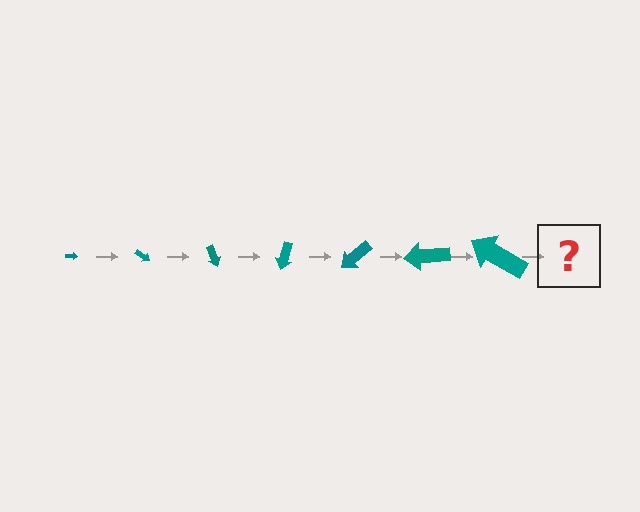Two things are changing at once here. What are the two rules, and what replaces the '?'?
The two rules are that the arrow grows larger each step and it rotates 35 degrees each step. The '?' should be an arrow, larger than the previous one and rotated 245 degrees from the start.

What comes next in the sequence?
The next element should be an arrow, larger than the previous one and rotated 245 degrees from the start.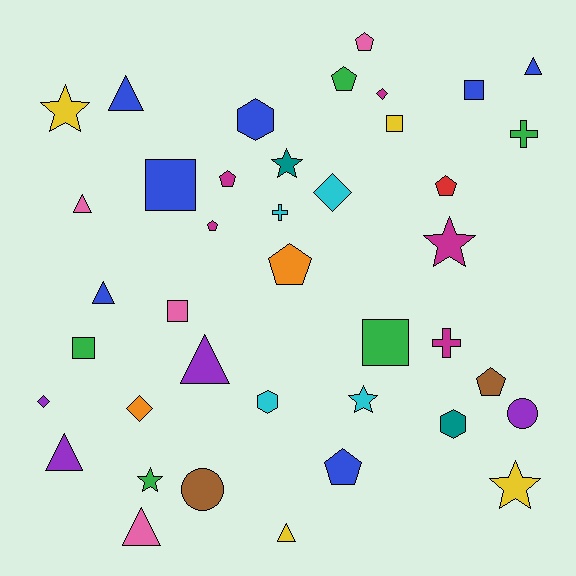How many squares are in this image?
There are 6 squares.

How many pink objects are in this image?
There are 4 pink objects.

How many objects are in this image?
There are 40 objects.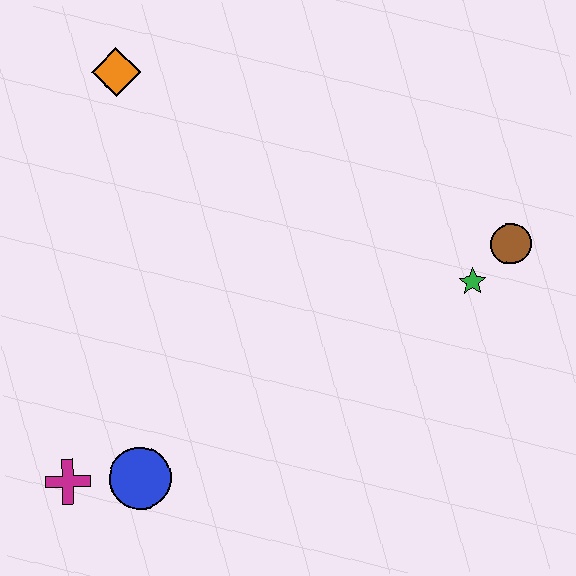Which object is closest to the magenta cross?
The blue circle is closest to the magenta cross.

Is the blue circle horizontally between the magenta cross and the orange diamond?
No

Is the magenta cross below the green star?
Yes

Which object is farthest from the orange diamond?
The brown circle is farthest from the orange diamond.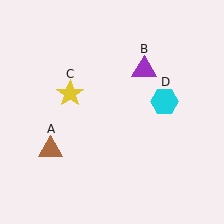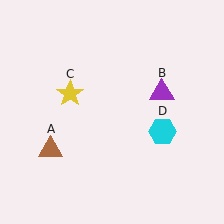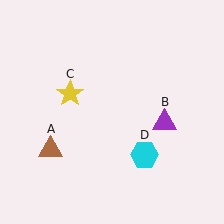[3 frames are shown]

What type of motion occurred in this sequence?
The purple triangle (object B), cyan hexagon (object D) rotated clockwise around the center of the scene.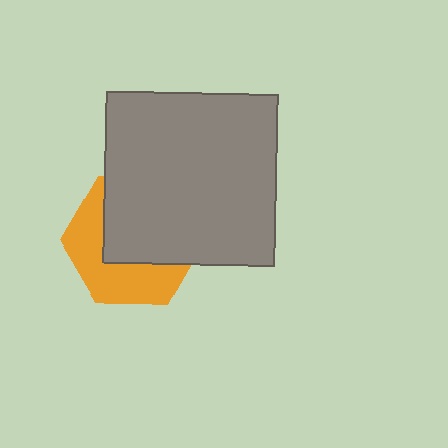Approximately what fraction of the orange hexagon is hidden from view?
Roughly 55% of the orange hexagon is hidden behind the gray square.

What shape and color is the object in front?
The object in front is a gray square.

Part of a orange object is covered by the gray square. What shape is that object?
It is a hexagon.